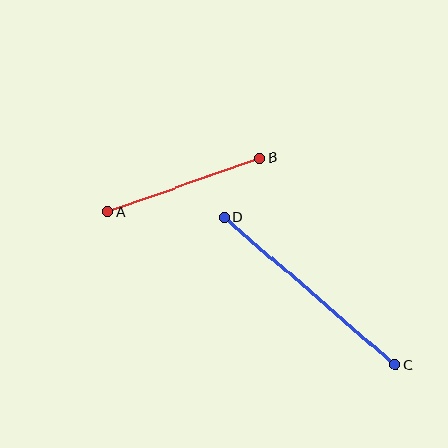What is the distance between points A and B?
The distance is approximately 162 pixels.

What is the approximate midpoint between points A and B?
The midpoint is at approximately (184, 185) pixels.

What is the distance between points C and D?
The distance is approximately 226 pixels.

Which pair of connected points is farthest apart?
Points C and D are farthest apart.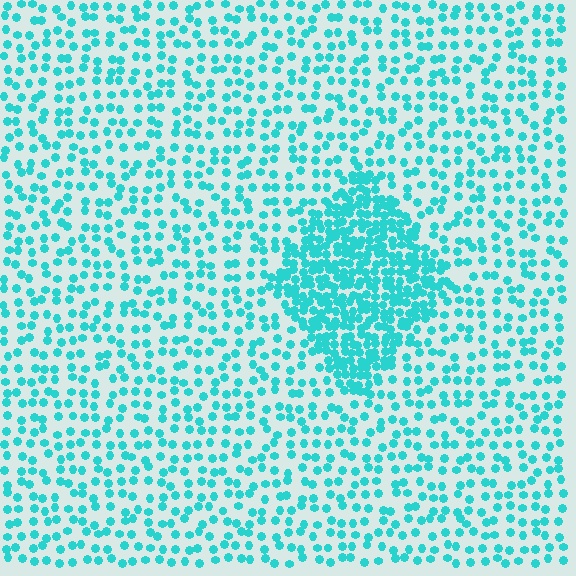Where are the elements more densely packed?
The elements are more densely packed inside the diamond boundary.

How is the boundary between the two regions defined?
The boundary is defined by a change in element density (approximately 2.5x ratio). All elements are the same color, size, and shape.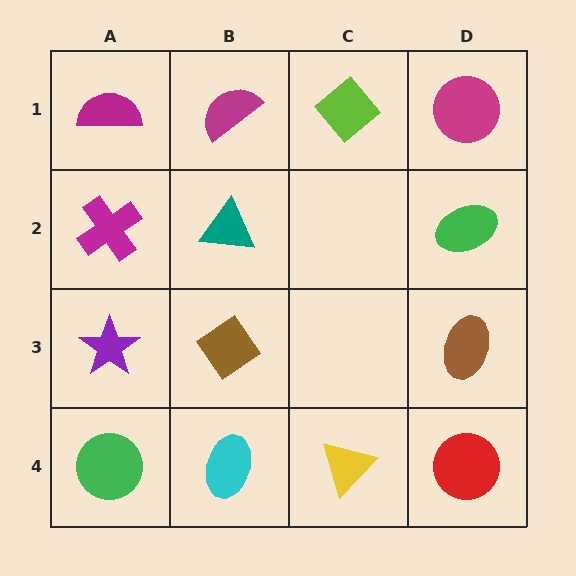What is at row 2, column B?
A teal triangle.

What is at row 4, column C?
A yellow triangle.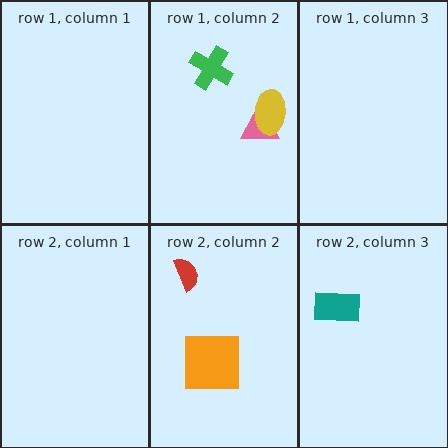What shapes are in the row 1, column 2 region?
The pink triangle, the yellow ellipse, the green cross.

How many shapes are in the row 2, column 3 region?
1.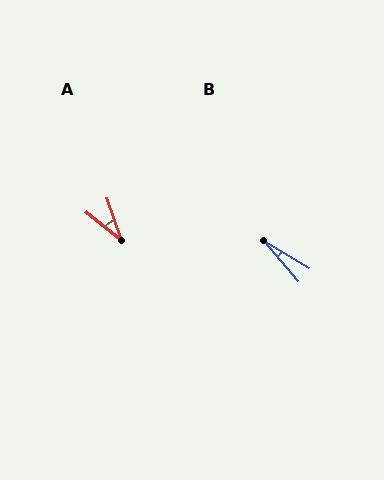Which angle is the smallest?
B, at approximately 19 degrees.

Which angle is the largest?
A, at approximately 32 degrees.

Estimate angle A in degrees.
Approximately 32 degrees.